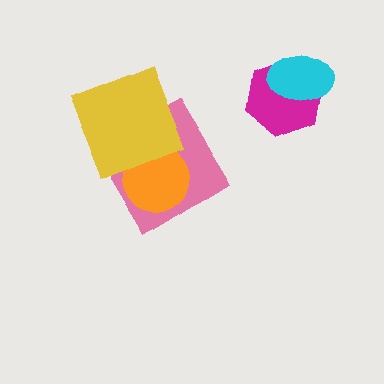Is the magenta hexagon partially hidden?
Yes, it is partially covered by another shape.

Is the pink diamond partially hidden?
Yes, it is partially covered by another shape.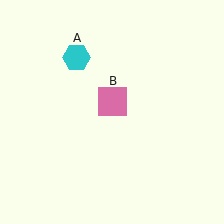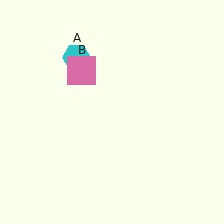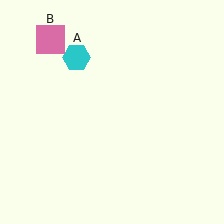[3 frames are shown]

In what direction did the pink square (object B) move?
The pink square (object B) moved up and to the left.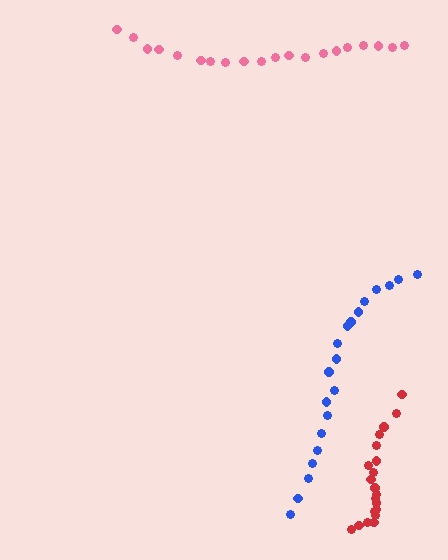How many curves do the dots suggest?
There are 3 distinct paths.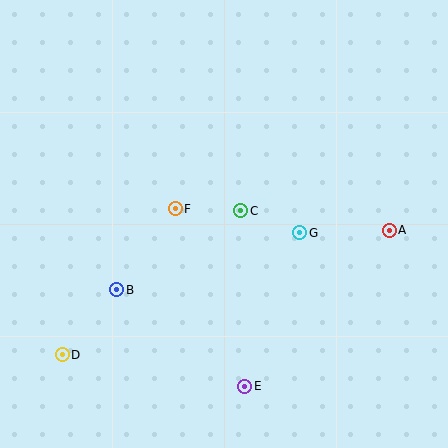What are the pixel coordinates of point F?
Point F is at (175, 209).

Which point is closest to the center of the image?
Point C at (241, 211) is closest to the center.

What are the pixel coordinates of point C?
Point C is at (241, 211).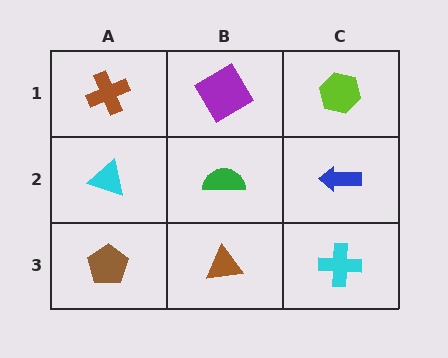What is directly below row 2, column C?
A cyan cross.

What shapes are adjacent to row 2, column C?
A lime hexagon (row 1, column C), a cyan cross (row 3, column C), a green semicircle (row 2, column B).